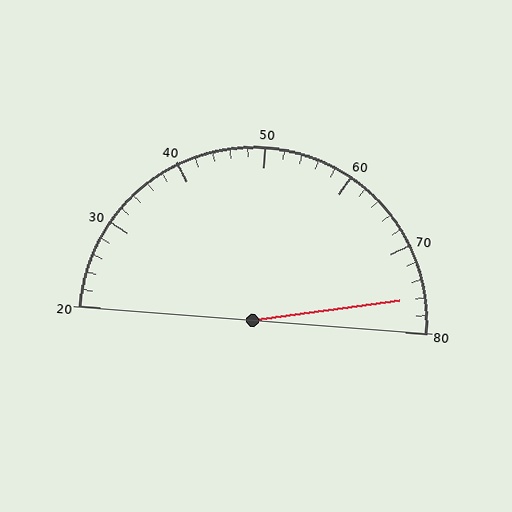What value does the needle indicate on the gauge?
The needle indicates approximately 76.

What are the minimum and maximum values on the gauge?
The gauge ranges from 20 to 80.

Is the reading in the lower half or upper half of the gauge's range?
The reading is in the upper half of the range (20 to 80).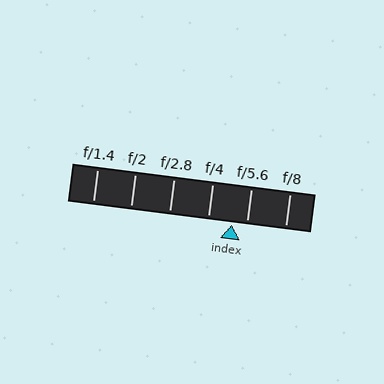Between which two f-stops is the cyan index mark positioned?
The index mark is between f/4 and f/5.6.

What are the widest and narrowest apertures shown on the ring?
The widest aperture shown is f/1.4 and the narrowest is f/8.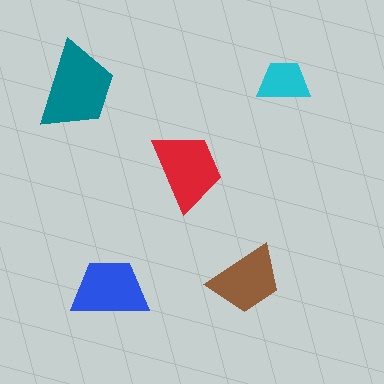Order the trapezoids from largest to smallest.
the teal one, the red one, the blue one, the brown one, the cyan one.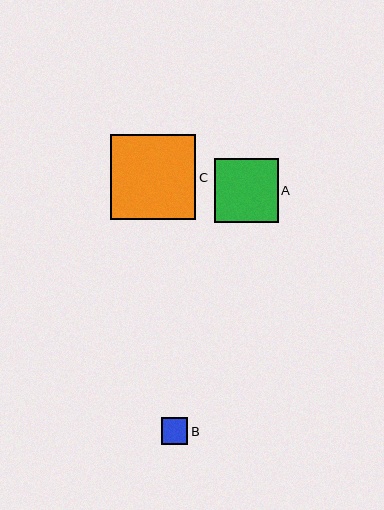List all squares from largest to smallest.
From largest to smallest: C, A, B.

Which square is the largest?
Square C is the largest with a size of approximately 85 pixels.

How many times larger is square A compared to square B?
Square A is approximately 2.4 times the size of square B.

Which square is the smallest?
Square B is the smallest with a size of approximately 26 pixels.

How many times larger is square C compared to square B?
Square C is approximately 3.2 times the size of square B.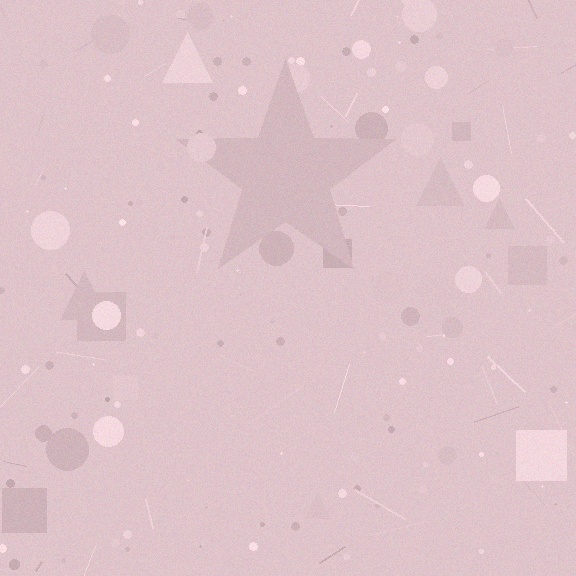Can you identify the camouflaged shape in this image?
The camouflaged shape is a star.